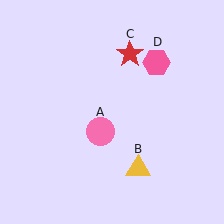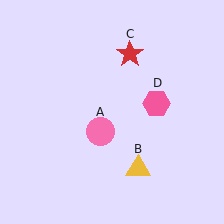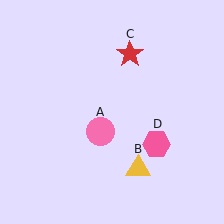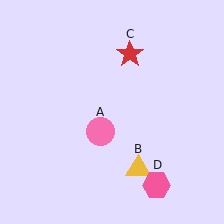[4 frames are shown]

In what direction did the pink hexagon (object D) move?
The pink hexagon (object D) moved down.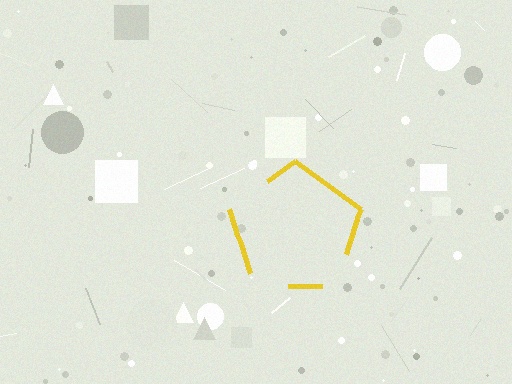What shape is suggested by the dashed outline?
The dashed outline suggests a pentagon.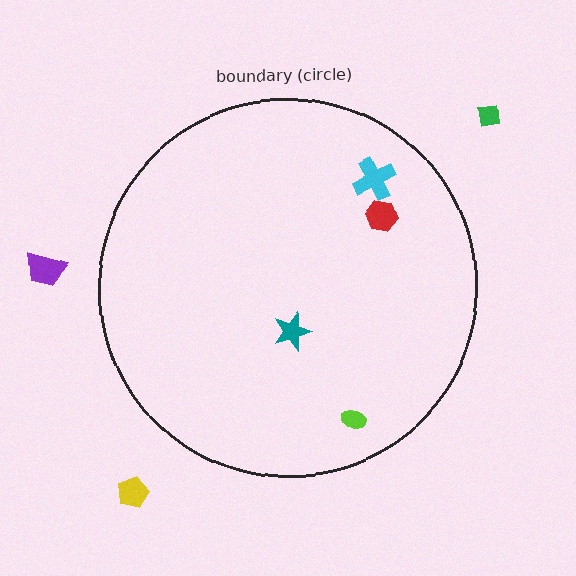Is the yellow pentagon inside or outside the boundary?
Outside.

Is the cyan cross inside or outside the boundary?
Inside.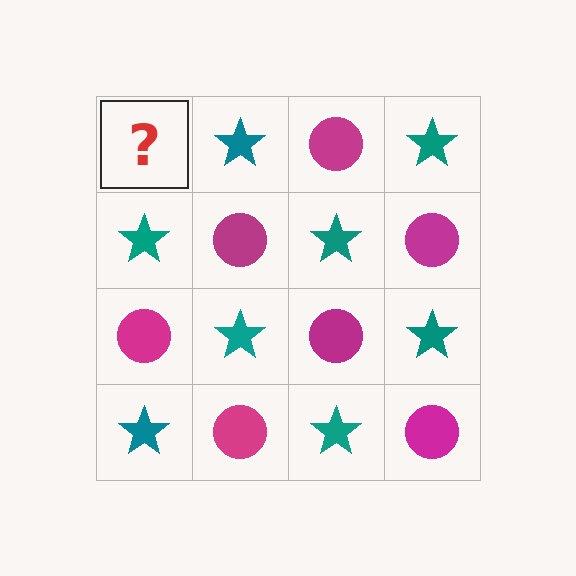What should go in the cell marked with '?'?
The missing cell should contain a magenta circle.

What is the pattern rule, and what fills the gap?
The rule is that it alternates magenta circle and teal star in a checkerboard pattern. The gap should be filled with a magenta circle.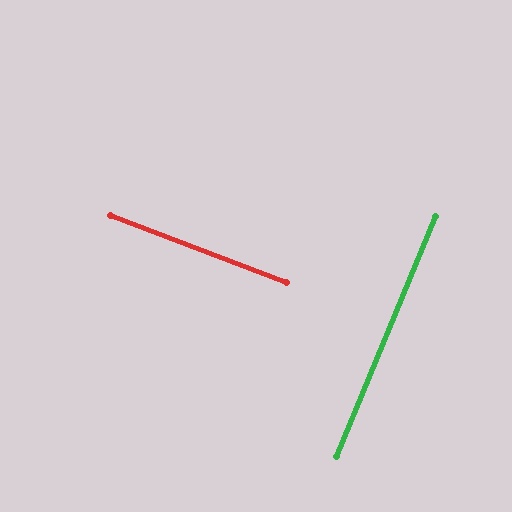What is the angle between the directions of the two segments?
Approximately 89 degrees.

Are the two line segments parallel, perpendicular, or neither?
Perpendicular — they meet at approximately 89°.